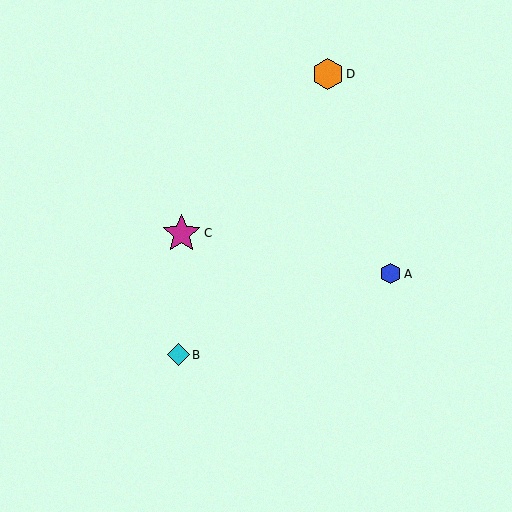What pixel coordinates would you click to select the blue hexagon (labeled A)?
Click at (391, 274) to select the blue hexagon A.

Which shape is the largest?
The magenta star (labeled C) is the largest.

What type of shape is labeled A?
Shape A is a blue hexagon.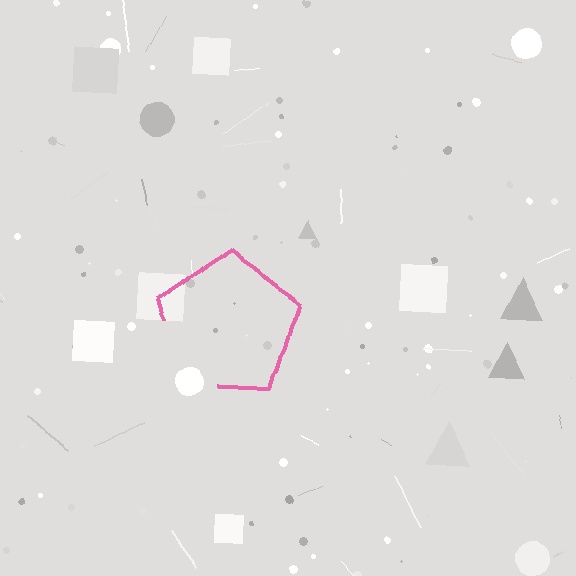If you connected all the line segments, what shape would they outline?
They would outline a pentagon.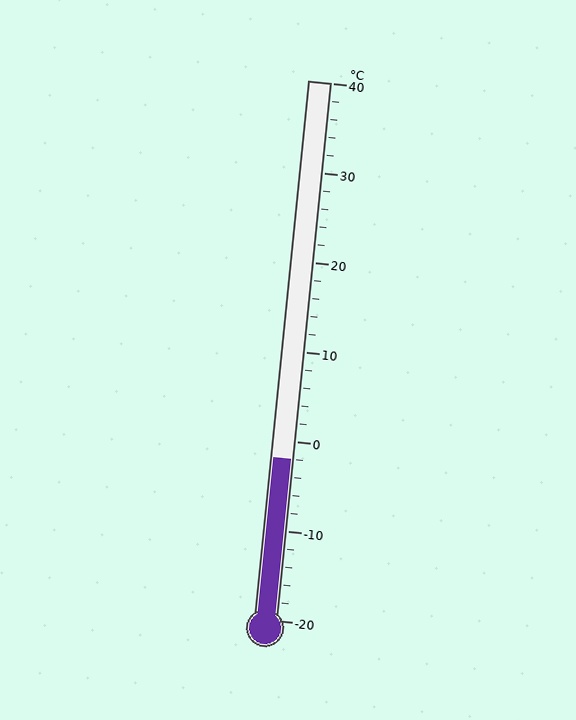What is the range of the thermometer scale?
The thermometer scale ranges from -20°C to 40°C.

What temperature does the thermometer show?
The thermometer shows approximately -2°C.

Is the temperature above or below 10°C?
The temperature is below 10°C.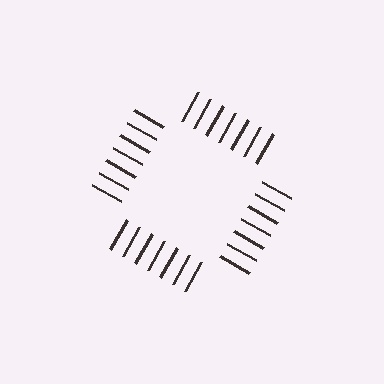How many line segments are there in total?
28 — 7 along each of the 4 edges.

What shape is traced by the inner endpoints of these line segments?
An illusory square — the line segments terminate on its edges but no continuous stroke is drawn.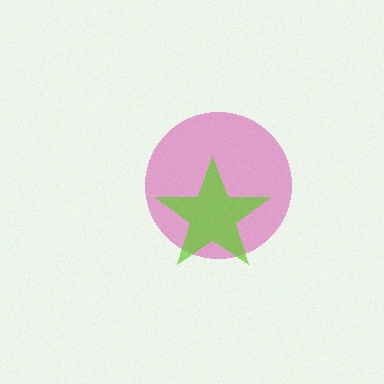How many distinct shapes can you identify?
There are 2 distinct shapes: a magenta circle, a lime star.